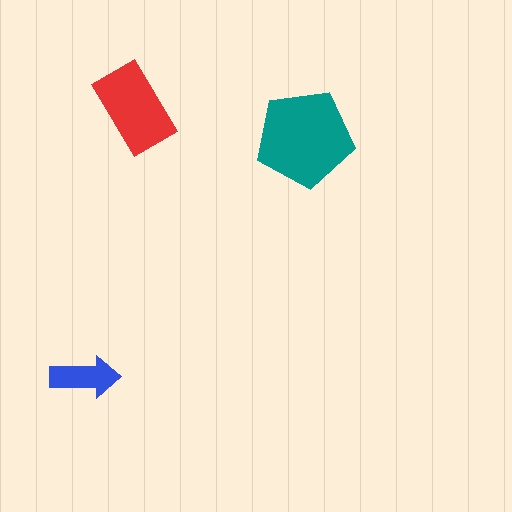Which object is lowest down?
The blue arrow is bottommost.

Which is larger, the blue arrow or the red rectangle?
The red rectangle.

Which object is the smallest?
The blue arrow.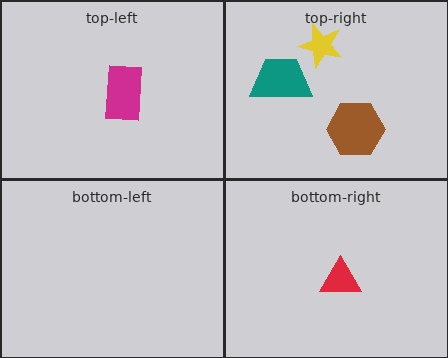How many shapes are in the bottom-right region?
1.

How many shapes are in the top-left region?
1.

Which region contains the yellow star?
The top-right region.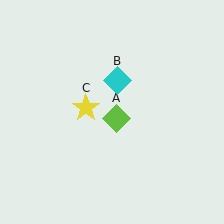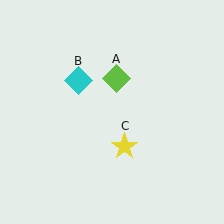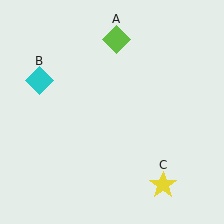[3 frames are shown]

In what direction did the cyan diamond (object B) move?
The cyan diamond (object B) moved left.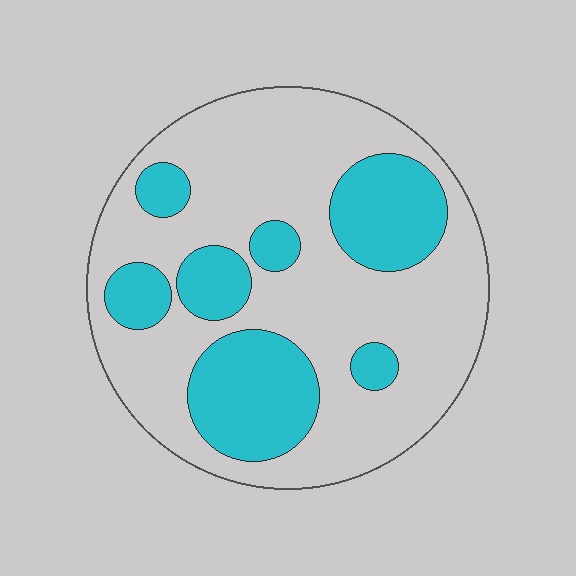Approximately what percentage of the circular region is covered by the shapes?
Approximately 30%.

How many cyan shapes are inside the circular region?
7.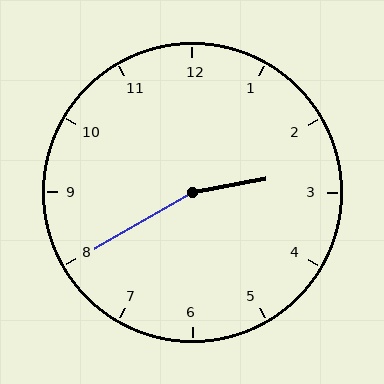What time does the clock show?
2:40.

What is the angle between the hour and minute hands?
Approximately 160 degrees.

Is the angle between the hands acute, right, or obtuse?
It is obtuse.